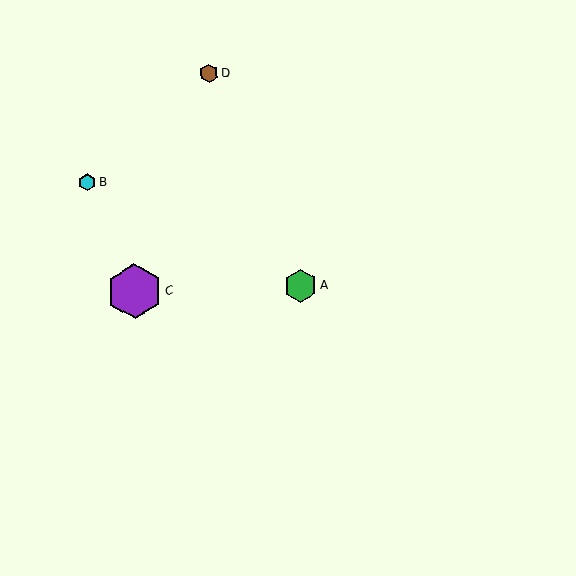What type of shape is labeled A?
Shape A is a green hexagon.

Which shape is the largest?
The purple hexagon (labeled C) is the largest.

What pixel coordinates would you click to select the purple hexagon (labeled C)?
Click at (135, 291) to select the purple hexagon C.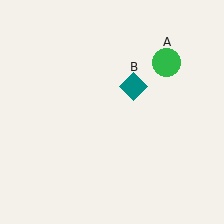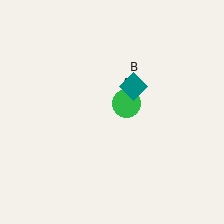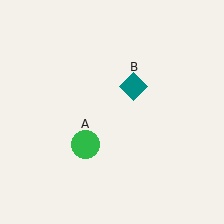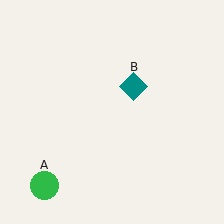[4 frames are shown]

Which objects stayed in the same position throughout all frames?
Teal diamond (object B) remained stationary.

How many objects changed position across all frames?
1 object changed position: green circle (object A).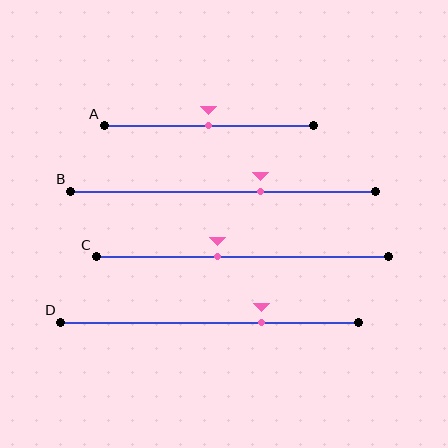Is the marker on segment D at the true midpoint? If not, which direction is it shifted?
No, the marker on segment D is shifted to the right by about 17% of the segment length.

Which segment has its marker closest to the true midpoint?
Segment A has its marker closest to the true midpoint.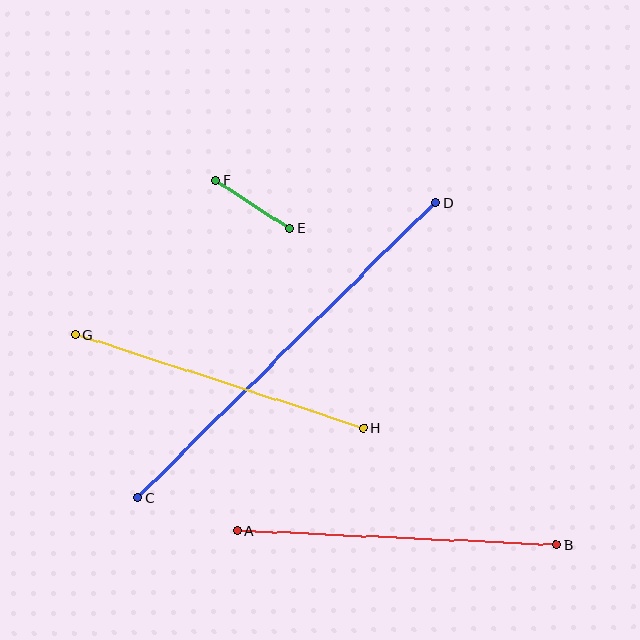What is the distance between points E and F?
The distance is approximately 88 pixels.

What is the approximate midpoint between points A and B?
The midpoint is at approximately (397, 538) pixels.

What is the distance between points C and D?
The distance is approximately 419 pixels.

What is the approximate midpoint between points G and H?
The midpoint is at approximately (219, 382) pixels.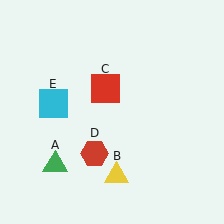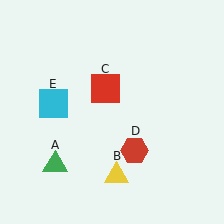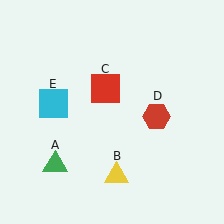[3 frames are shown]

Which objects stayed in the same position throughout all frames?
Green triangle (object A) and yellow triangle (object B) and red square (object C) and cyan square (object E) remained stationary.